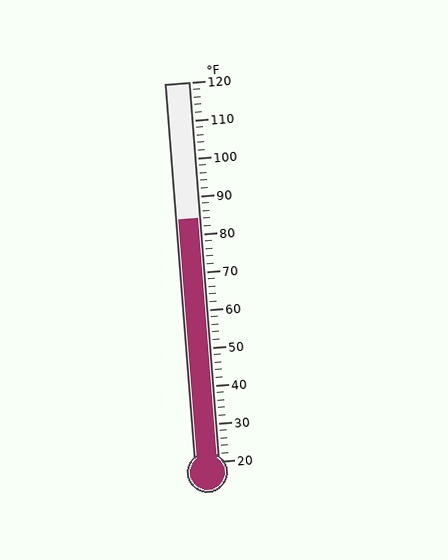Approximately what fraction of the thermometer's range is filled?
The thermometer is filled to approximately 65% of its range.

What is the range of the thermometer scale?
The thermometer scale ranges from 20°F to 120°F.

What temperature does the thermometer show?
The thermometer shows approximately 84°F.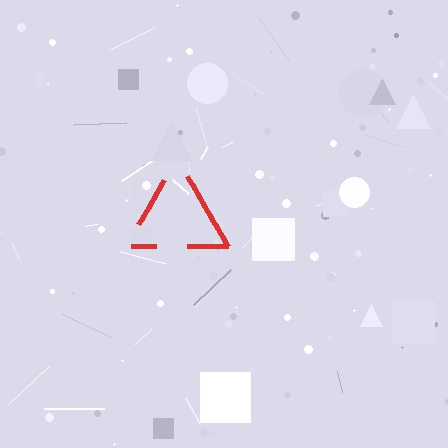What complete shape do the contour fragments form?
The contour fragments form a triangle.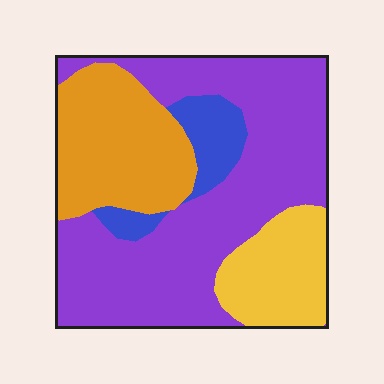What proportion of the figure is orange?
Orange takes up between a sixth and a third of the figure.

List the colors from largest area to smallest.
From largest to smallest: purple, orange, yellow, blue.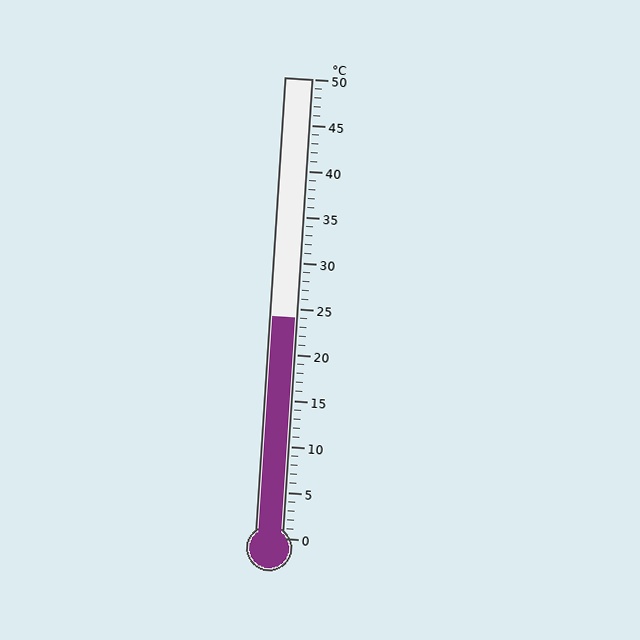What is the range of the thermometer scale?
The thermometer scale ranges from 0°C to 50°C.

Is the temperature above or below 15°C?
The temperature is above 15°C.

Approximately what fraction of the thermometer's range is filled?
The thermometer is filled to approximately 50% of its range.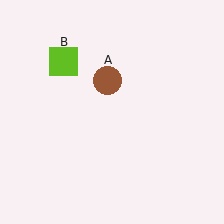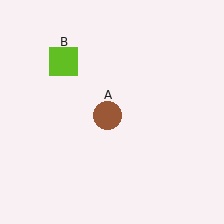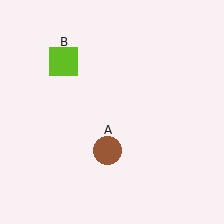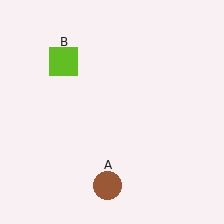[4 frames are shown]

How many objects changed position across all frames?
1 object changed position: brown circle (object A).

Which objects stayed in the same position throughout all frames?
Lime square (object B) remained stationary.